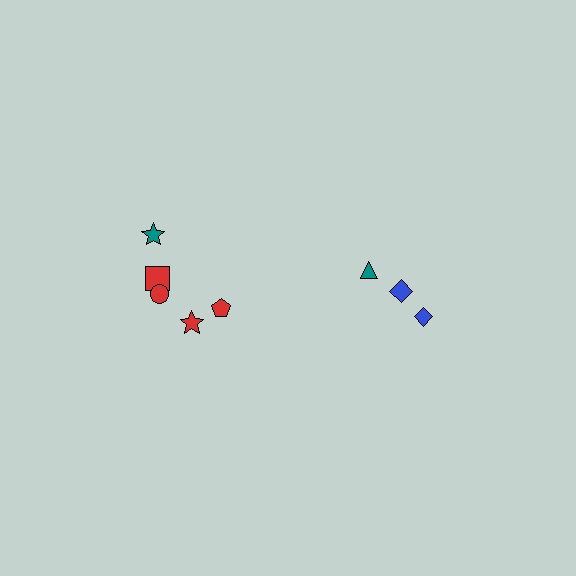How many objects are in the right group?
There are 3 objects.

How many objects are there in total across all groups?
There are 8 objects.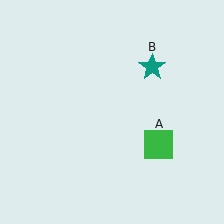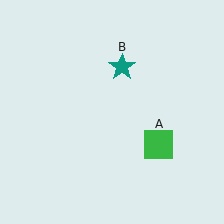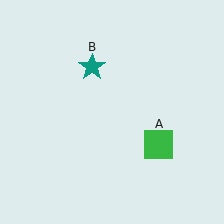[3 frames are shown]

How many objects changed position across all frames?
1 object changed position: teal star (object B).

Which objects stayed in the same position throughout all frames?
Green square (object A) remained stationary.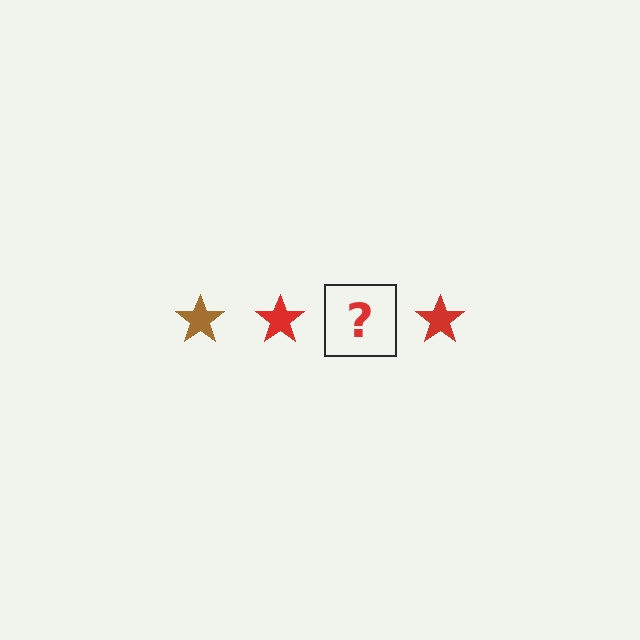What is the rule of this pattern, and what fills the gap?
The rule is that the pattern cycles through brown, red stars. The gap should be filled with a brown star.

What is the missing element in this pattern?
The missing element is a brown star.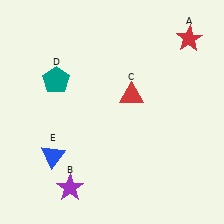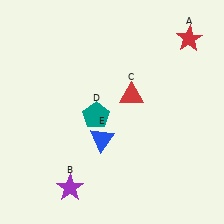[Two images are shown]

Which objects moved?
The objects that moved are: the teal pentagon (D), the blue triangle (E).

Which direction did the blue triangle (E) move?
The blue triangle (E) moved right.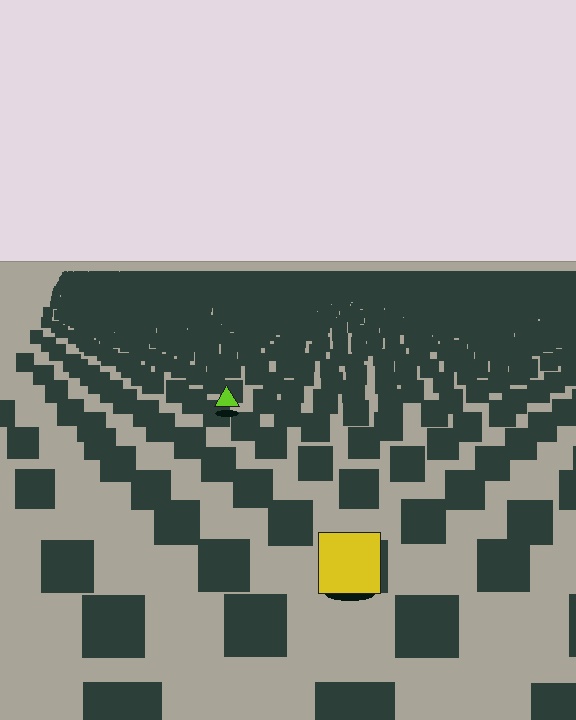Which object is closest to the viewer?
The yellow square is closest. The texture marks near it are larger and more spread out.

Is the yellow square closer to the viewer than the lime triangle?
Yes. The yellow square is closer — you can tell from the texture gradient: the ground texture is coarser near it.